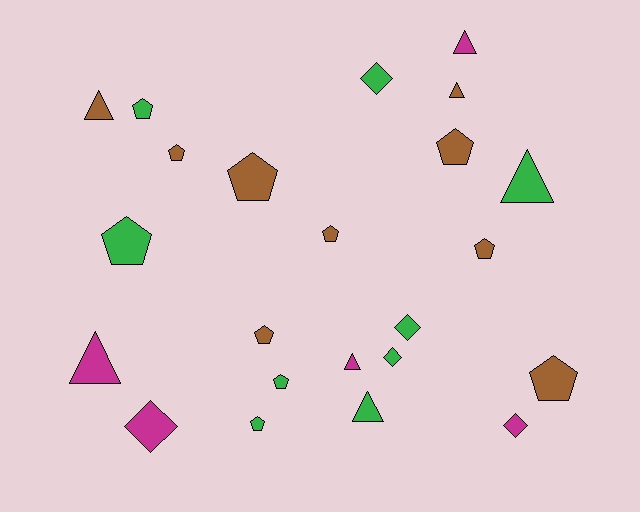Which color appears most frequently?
Green, with 9 objects.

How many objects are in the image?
There are 23 objects.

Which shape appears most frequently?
Pentagon, with 11 objects.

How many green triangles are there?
There are 2 green triangles.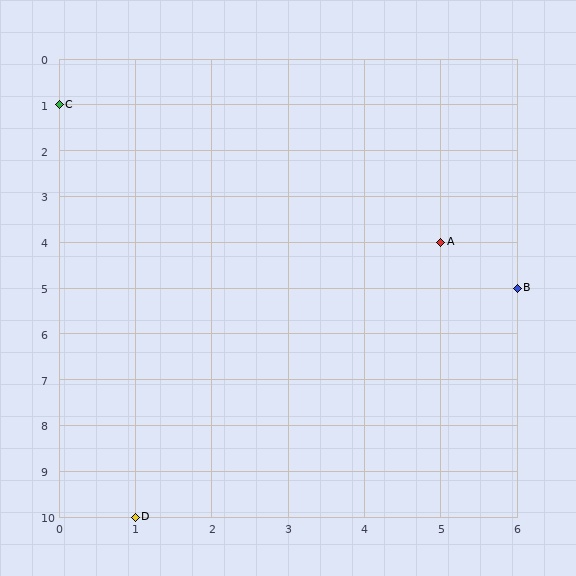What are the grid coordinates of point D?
Point D is at grid coordinates (1, 10).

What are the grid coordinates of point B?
Point B is at grid coordinates (6, 5).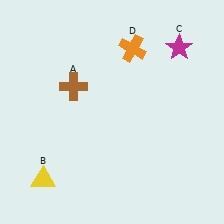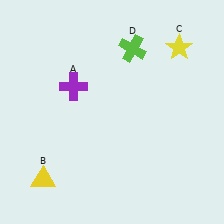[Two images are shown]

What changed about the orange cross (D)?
In Image 1, D is orange. In Image 2, it changed to lime.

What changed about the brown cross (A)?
In Image 1, A is brown. In Image 2, it changed to purple.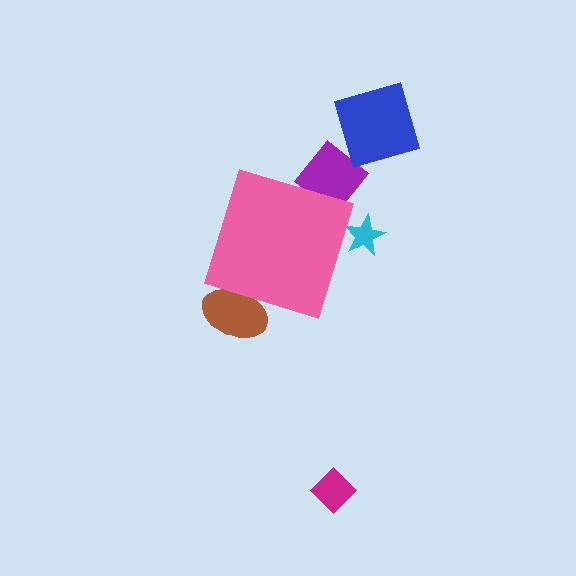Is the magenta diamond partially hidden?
No, the magenta diamond is fully visible.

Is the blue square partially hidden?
No, the blue square is fully visible.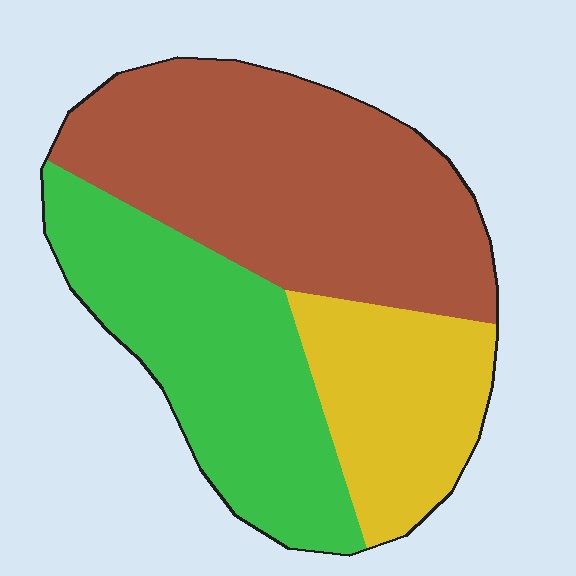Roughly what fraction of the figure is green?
Green covers around 35% of the figure.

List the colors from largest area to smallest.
From largest to smallest: brown, green, yellow.